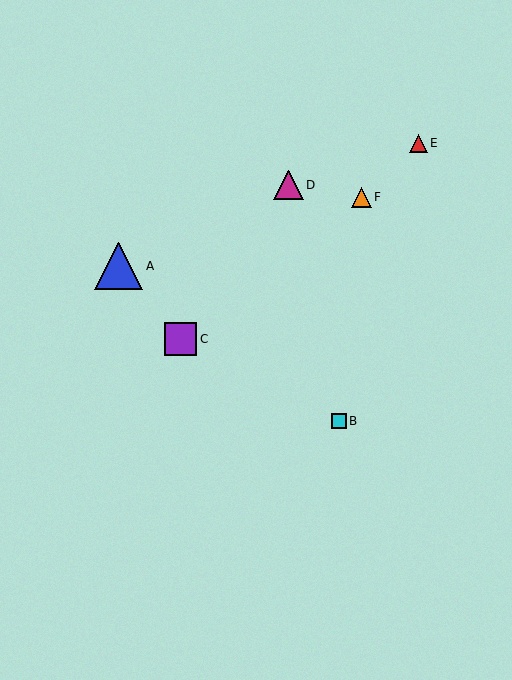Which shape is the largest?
The blue triangle (labeled A) is the largest.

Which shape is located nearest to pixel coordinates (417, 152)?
The red triangle (labeled E) at (418, 143) is nearest to that location.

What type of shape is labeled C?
Shape C is a purple square.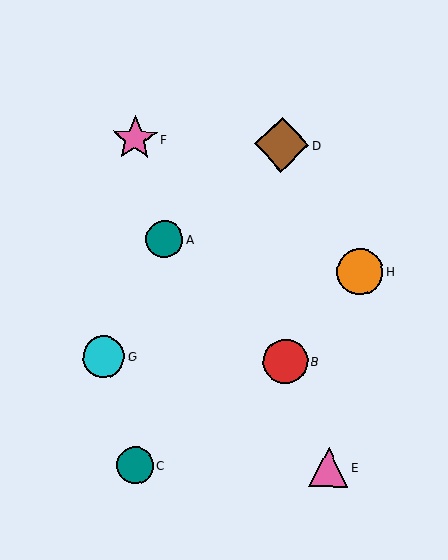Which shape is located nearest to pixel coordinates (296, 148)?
The brown diamond (labeled D) at (282, 144) is nearest to that location.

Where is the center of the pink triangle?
The center of the pink triangle is at (328, 468).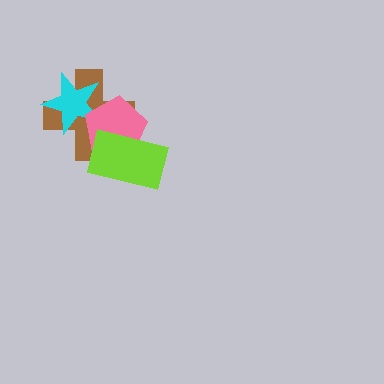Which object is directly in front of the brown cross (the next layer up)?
The cyan star is directly in front of the brown cross.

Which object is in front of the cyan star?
The pink pentagon is in front of the cyan star.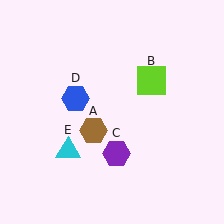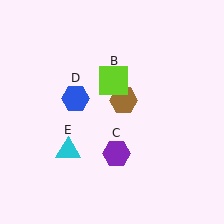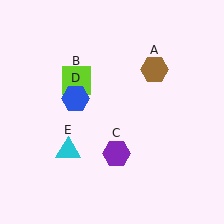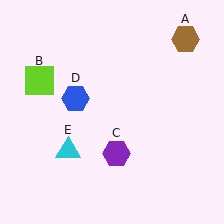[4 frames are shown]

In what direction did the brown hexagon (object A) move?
The brown hexagon (object A) moved up and to the right.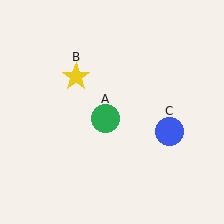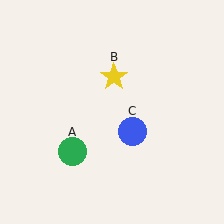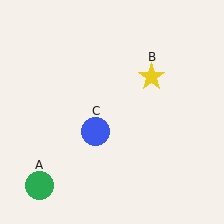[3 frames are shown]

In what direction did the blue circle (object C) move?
The blue circle (object C) moved left.